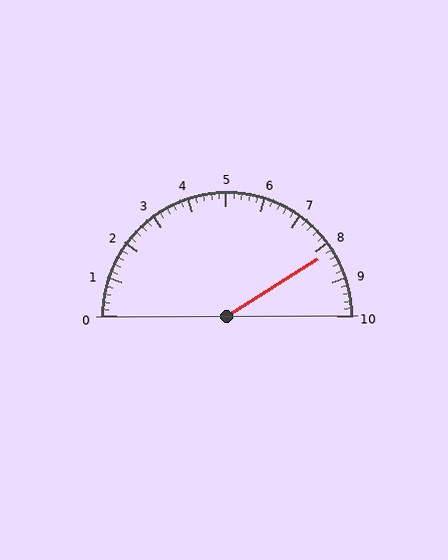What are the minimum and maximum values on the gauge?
The gauge ranges from 0 to 10.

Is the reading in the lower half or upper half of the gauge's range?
The reading is in the upper half of the range (0 to 10).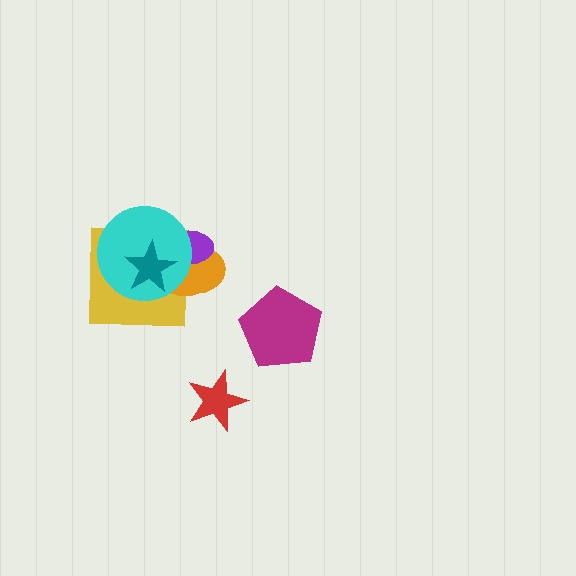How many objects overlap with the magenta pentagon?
0 objects overlap with the magenta pentagon.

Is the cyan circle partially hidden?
Yes, it is partially covered by another shape.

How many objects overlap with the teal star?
4 objects overlap with the teal star.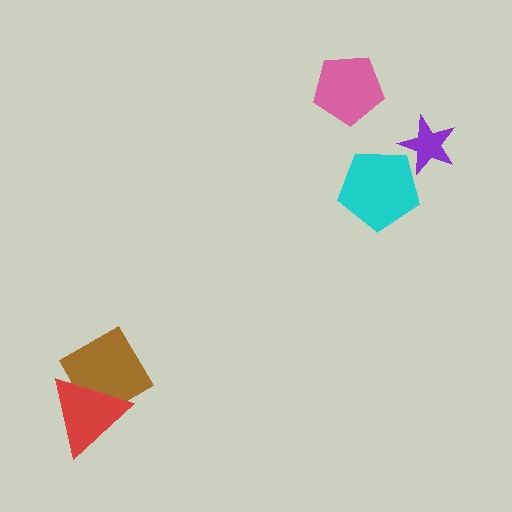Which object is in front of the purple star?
The cyan pentagon is in front of the purple star.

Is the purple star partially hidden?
Yes, it is partially covered by another shape.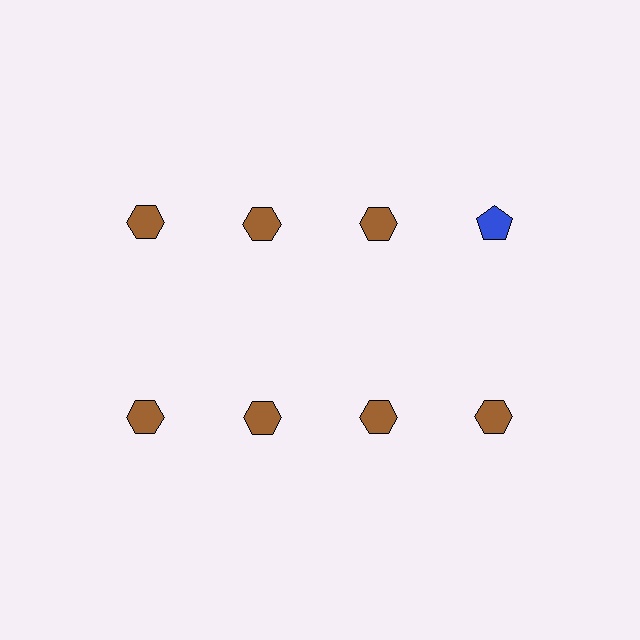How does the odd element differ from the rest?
It differs in both color (blue instead of brown) and shape (pentagon instead of hexagon).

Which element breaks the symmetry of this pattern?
The blue pentagon in the top row, second from right column breaks the symmetry. All other shapes are brown hexagons.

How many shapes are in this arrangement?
There are 8 shapes arranged in a grid pattern.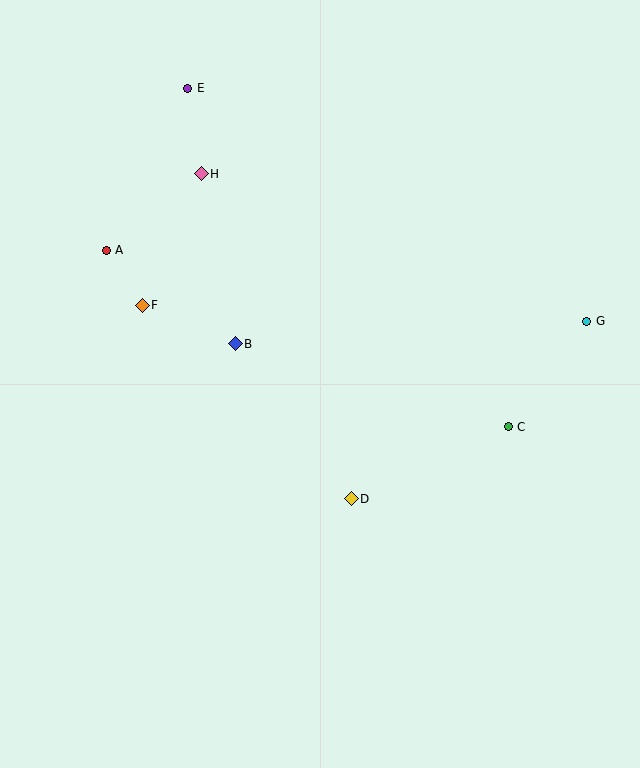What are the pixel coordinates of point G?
Point G is at (587, 321).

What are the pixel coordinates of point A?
Point A is at (106, 250).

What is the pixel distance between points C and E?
The distance between C and E is 466 pixels.